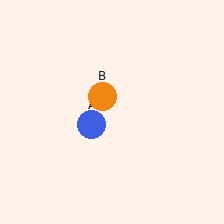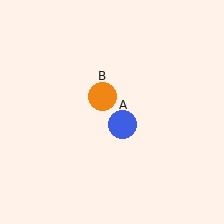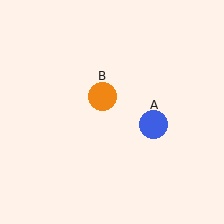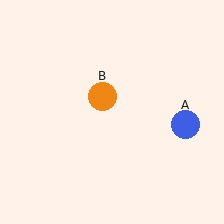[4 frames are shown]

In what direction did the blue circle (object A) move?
The blue circle (object A) moved right.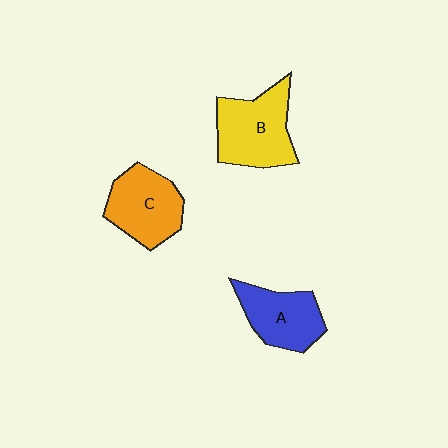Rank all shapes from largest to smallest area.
From largest to smallest: B (yellow), C (orange), A (blue).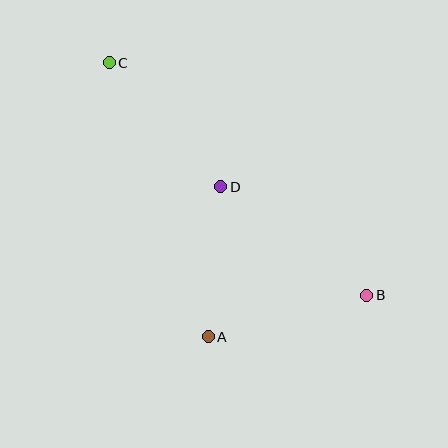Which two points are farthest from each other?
Points B and C are farthest from each other.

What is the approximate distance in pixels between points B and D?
The distance between B and D is approximately 181 pixels.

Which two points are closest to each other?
Points A and D are closest to each other.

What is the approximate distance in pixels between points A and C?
The distance between A and C is approximately 291 pixels.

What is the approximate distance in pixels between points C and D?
The distance between C and D is approximately 167 pixels.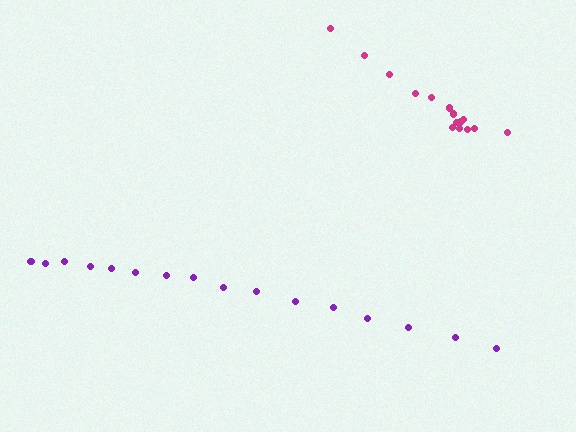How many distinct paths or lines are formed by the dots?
There are 2 distinct paths.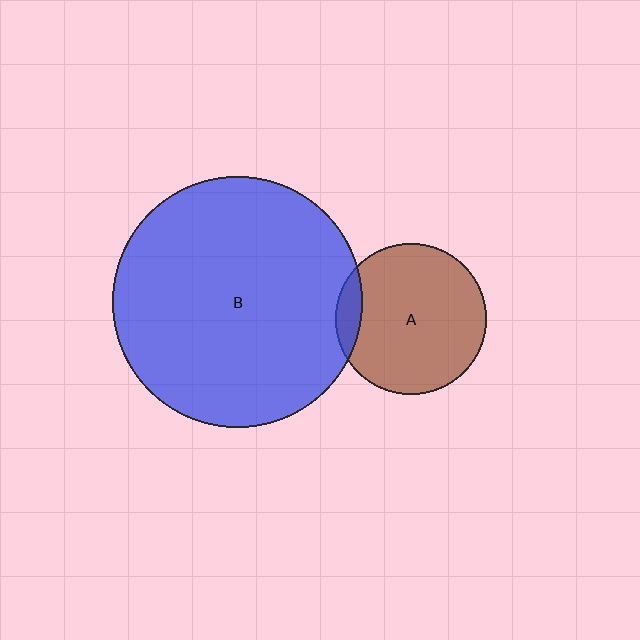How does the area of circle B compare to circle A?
Approximately 2.8 times.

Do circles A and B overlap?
Yes.